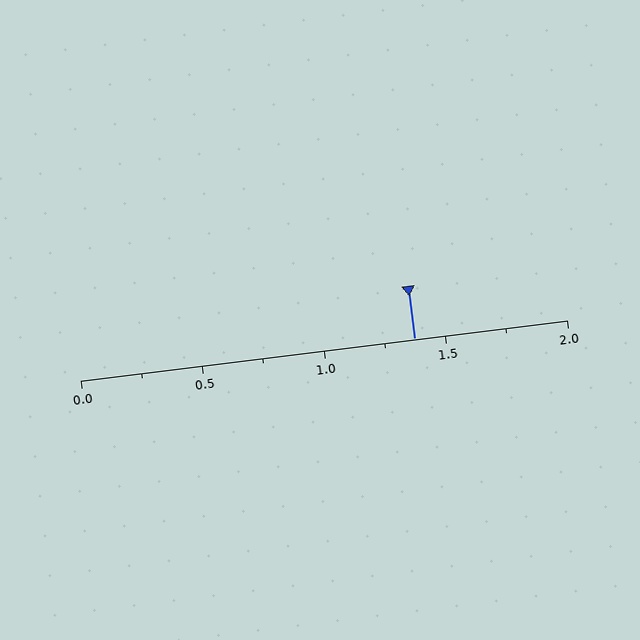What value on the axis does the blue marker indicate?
The marker indicates approximately 1.38.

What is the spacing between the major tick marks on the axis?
The major ticks are spaced 0.5 apart.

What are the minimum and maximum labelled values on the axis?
The axis runs from 0.0 to 2.0.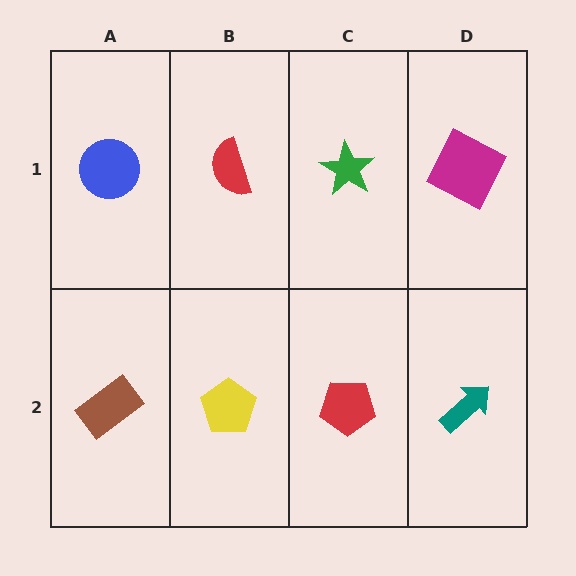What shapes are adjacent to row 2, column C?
A green star (row 1, column C), a yellow pentagon (row 2, column B), a teal arrow (row 2, column D).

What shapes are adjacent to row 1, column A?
A brown rectangle (row 2, column A), a red semicircle (row 1, column B).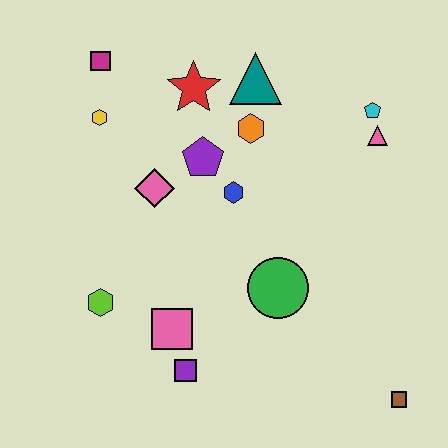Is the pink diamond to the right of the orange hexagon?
No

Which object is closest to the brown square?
The green circle is closest to the brown square.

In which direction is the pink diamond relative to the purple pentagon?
The pink diamond is to the left of the purple pentagon.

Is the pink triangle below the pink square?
No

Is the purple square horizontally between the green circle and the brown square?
No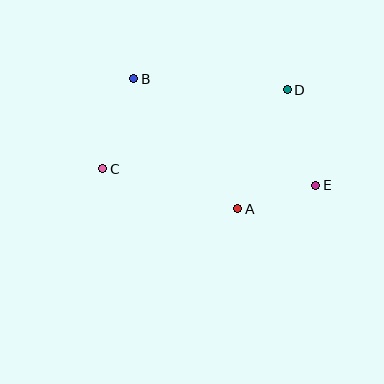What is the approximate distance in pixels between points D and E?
The distance between D and E is approximately 100 pixels.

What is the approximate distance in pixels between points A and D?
The distance between A and D is approximately 129 pixels.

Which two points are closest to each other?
Points A and E are closest to each other.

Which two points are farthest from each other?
Points C and E are farthest from each other.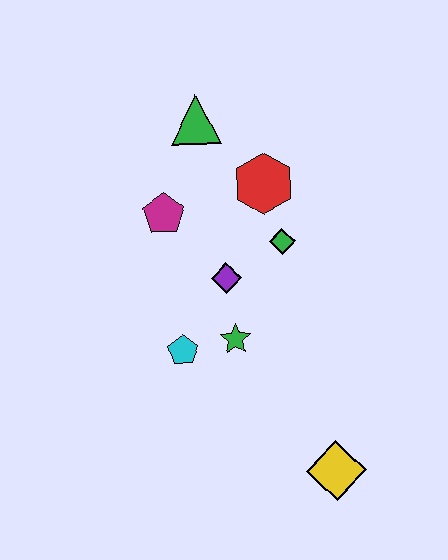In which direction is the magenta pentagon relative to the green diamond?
The magenta pentagon is to the left of the green diamond.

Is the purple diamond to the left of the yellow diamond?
Yes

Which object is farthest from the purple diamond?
The yellow diamond is farthest from the purple diamond.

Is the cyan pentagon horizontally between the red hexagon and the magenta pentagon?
Yes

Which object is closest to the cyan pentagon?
The green star is closest to the cyan pentagon.